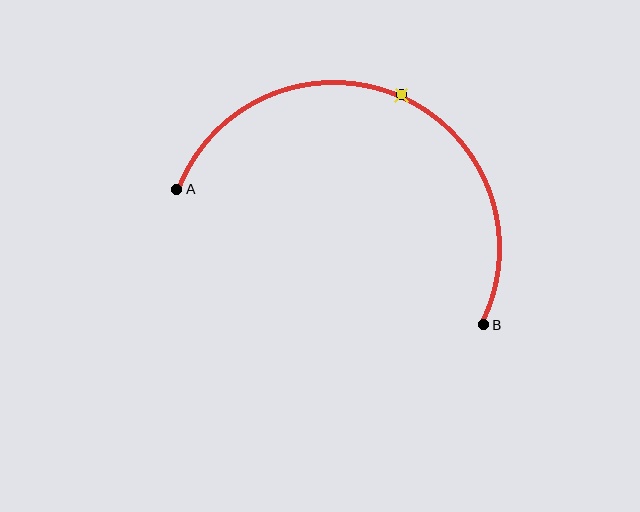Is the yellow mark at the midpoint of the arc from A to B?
Yes. The yellow mark lies on the arc at equal arc-length from both A and B — it is the arc midpoint.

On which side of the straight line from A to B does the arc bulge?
The arc bulges above the straight line connecting A and B.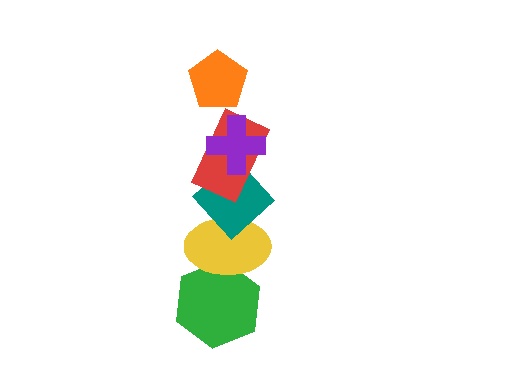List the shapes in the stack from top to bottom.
From top to bottom: the orange pentagon, the purple cross, the red rectangle, the teal diamond, the yellow ellipse, the green hexagon.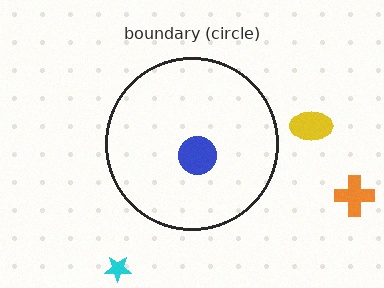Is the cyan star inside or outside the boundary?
Outside.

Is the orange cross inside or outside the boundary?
Outside.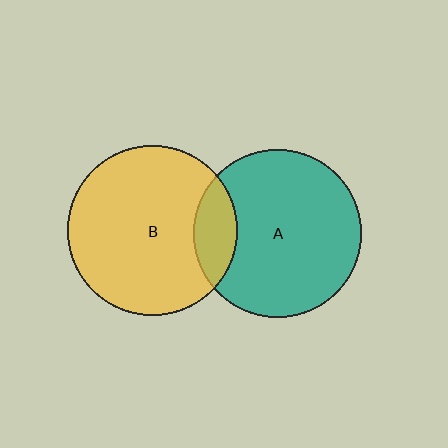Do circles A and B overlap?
Yes.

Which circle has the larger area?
Circle B (yellow).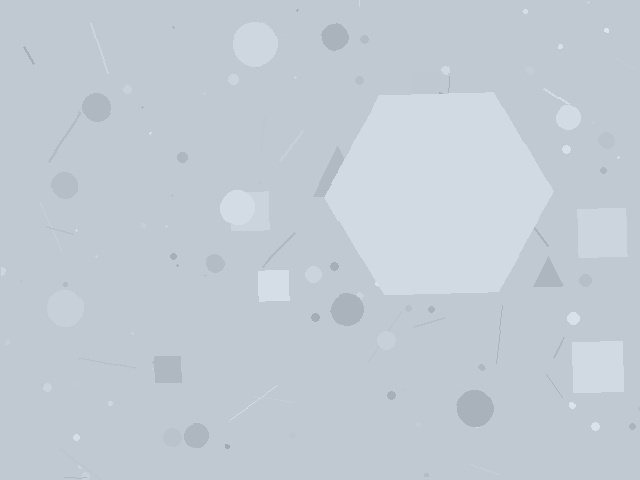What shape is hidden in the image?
A hexagon is hidden in the image.